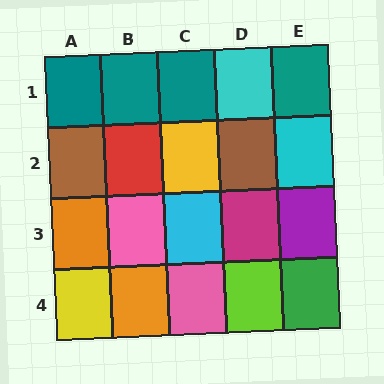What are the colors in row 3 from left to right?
Orange, pink, cyan, magenta, purple.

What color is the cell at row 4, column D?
Lime.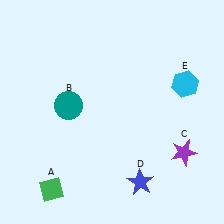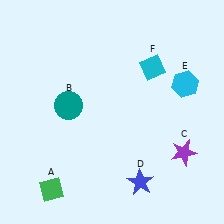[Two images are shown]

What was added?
A cyan diamond (F) was added in Image 2.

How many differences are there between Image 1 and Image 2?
There is 1 difference between the two images.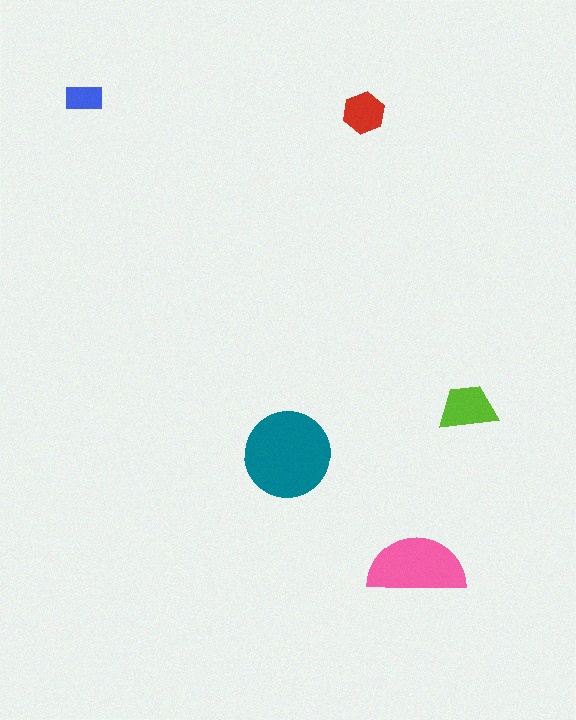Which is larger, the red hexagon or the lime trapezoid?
The lime trapezoid.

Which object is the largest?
The teal circle.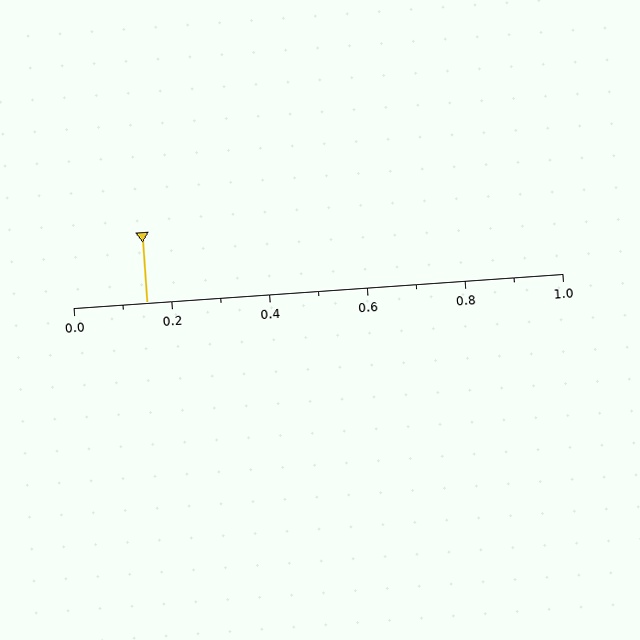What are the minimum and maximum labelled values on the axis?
The axis runs from 0.0 to 1.0.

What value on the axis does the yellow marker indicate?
The marker indicates approximately 0.15.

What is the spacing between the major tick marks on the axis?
The major ticks are spaced 0.2 apart.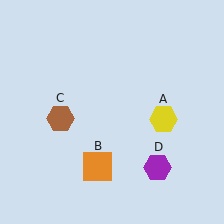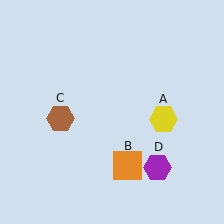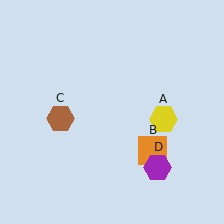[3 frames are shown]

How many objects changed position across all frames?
1 object changed position: orange square (object B).